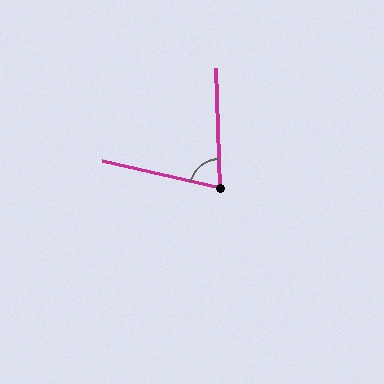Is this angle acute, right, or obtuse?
It is acute.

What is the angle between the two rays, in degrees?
Approximately 76 degrees.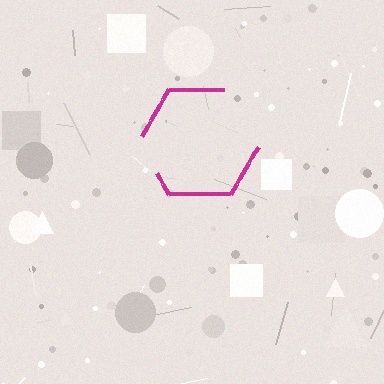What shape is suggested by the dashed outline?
The dashed outline suggests a hexagon.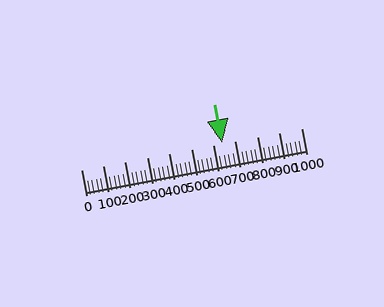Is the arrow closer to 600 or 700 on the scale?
The arrow is closer to 600.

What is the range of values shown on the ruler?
The ruler shows values from 0 to 1000.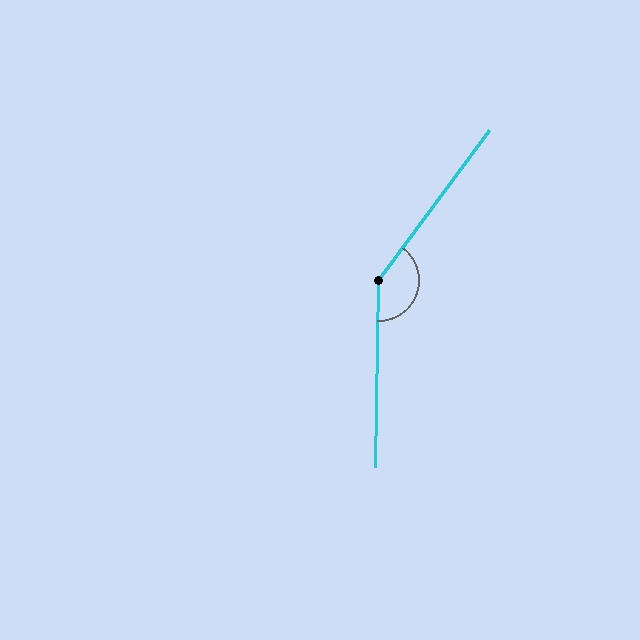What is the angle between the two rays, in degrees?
Approximately 144 degrees.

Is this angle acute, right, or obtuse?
It is obtuse.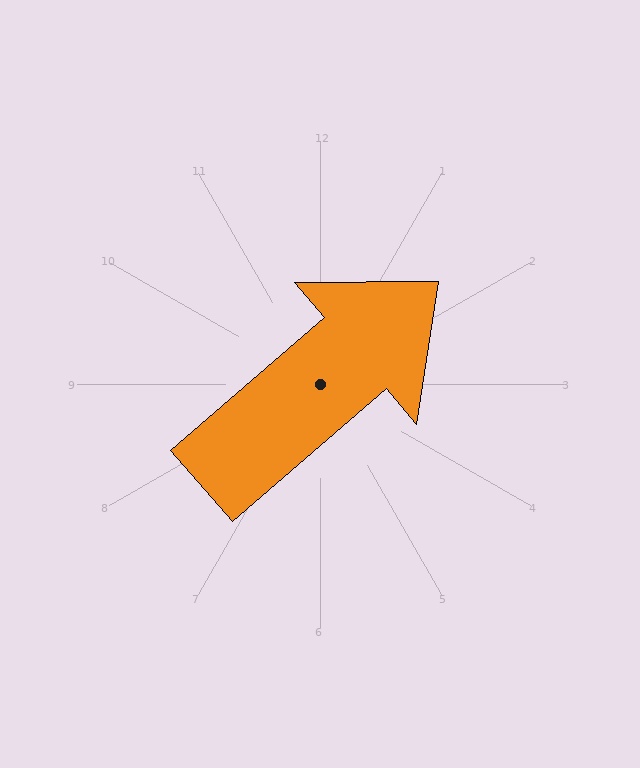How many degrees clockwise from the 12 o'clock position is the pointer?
Approximately 49 degrees.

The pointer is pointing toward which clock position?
Roughly 2 o'clock.